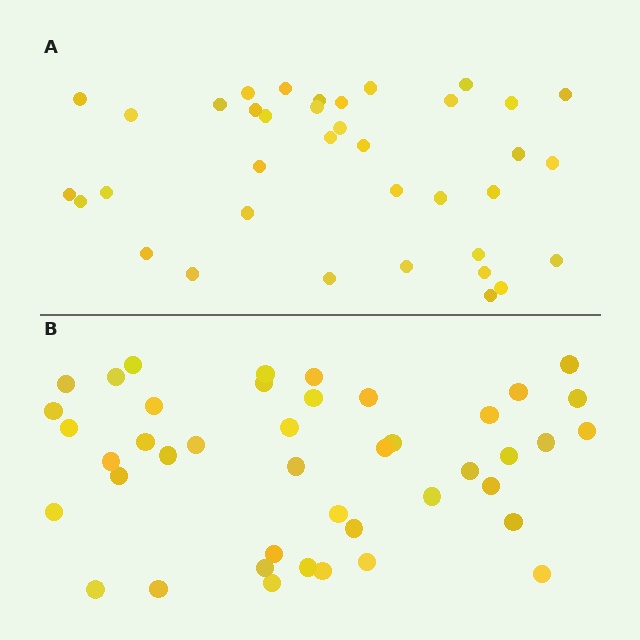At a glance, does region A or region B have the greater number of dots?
Region B (the bottom region) has more dots.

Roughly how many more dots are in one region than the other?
Region B has about 6 more dots than region A.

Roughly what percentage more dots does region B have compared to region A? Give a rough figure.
About 15% more.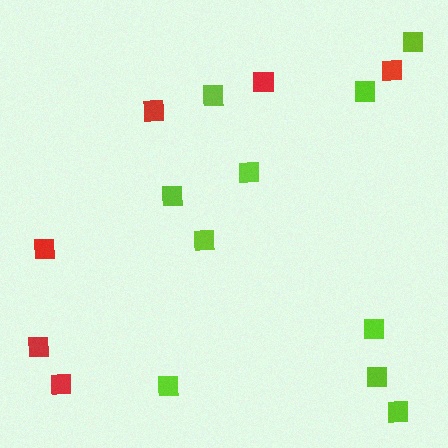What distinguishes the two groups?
There are 2 groups: one group of lime squares (10) and one group of red squares (6).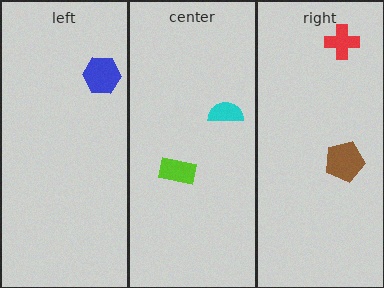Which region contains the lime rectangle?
The center region.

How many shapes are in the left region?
1.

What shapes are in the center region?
The lime rectangle, the cyan semicircle.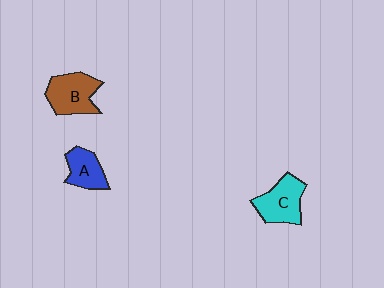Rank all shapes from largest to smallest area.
From largest to smallest: B (brown), C (cyan), A (blue).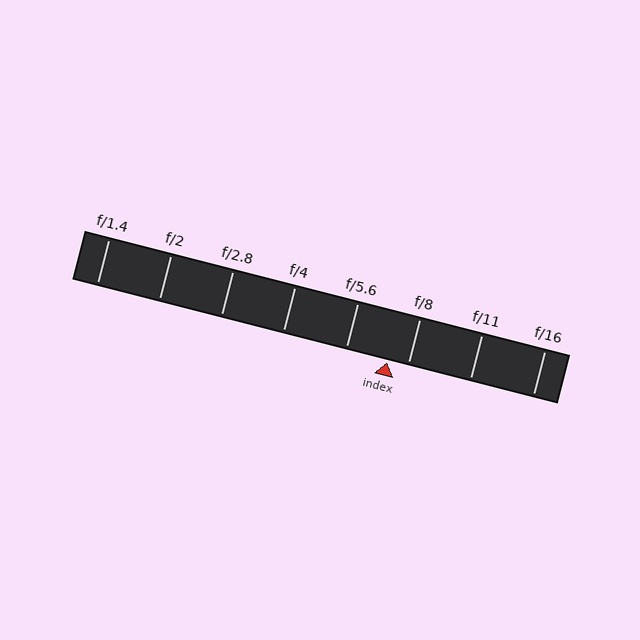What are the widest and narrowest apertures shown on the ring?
The widest aperture shown is f/1.4 and the narrowest is f/16.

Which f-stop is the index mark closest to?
The index mark is closest to f/8.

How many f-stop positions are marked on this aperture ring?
There are 8 f-stop positions marked.